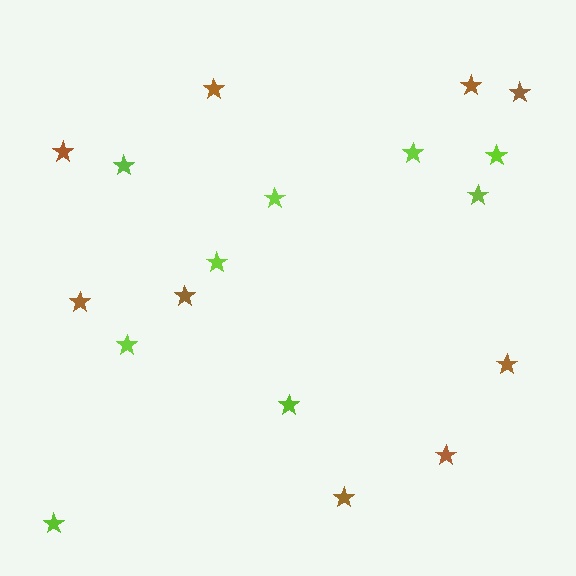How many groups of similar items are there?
There are 2 groups: one group of lime stars (9) and one group of brown stars (9).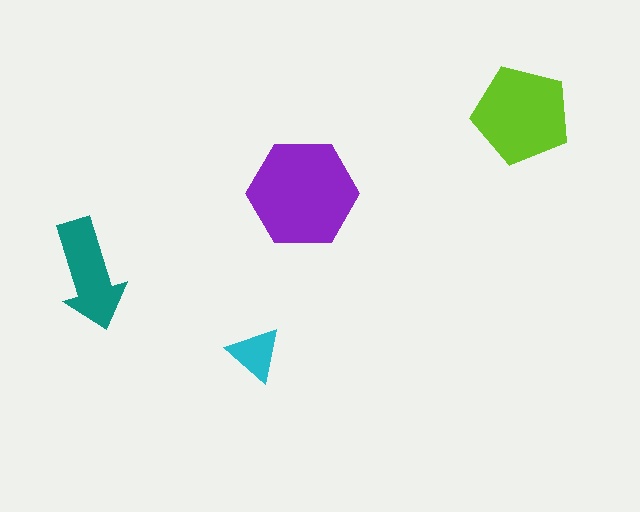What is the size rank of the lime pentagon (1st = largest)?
2nd.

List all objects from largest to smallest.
The purple hexagon, the lime pentagon, the teal arrow, the cyan triangle.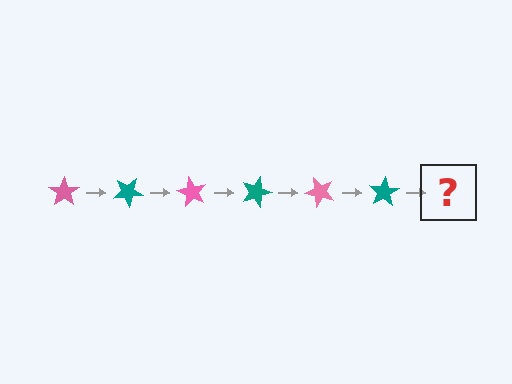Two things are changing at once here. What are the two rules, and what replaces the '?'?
The two rules are that it rotates 30 degrees each step and the color cycles through pink and teal. The '?' should be a pink star, rotated 180 degrees from the start.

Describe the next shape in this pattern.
It should be a pink star, rotated 180 degrees from the start.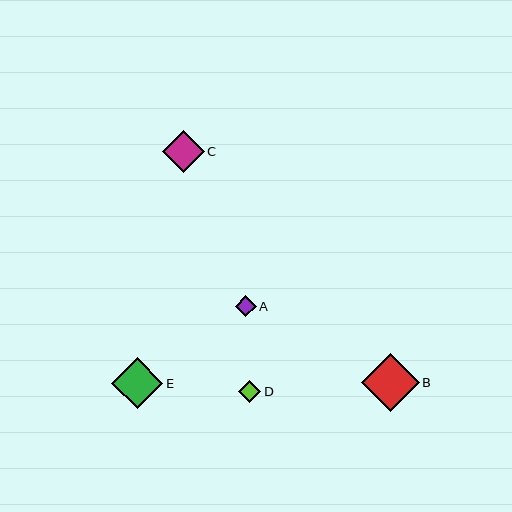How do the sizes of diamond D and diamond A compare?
Diamond D and diamond A are approximately the same size.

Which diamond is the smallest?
Diamond A is the smallest with a size of approximately 21 pixels.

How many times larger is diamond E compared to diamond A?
Diamond E is approximately 2.5 times the size of diamond A.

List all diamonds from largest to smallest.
From largest to smallest: B, E, C, D, A.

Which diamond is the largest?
Diamond B is the largest with a size of approximately 58 pixels.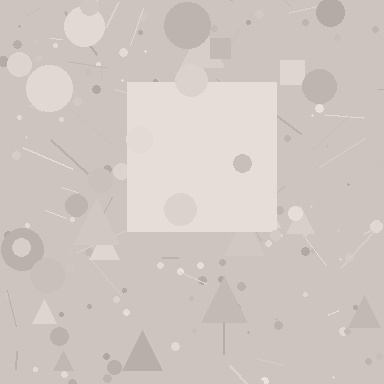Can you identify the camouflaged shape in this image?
The camouflaged shape is a square.